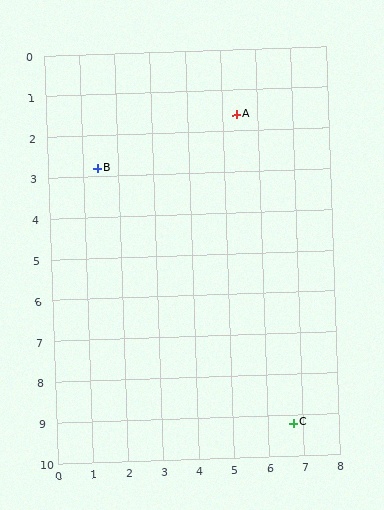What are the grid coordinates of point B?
Point B is at approximately (1.4, 2.8).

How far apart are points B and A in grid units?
Points B and A are about 4.2 grid units apart.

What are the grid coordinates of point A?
Point A is at approximately (5.4, 1.6).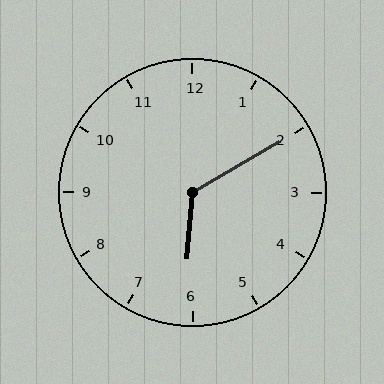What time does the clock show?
6:10.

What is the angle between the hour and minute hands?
Approximately 125 degrees.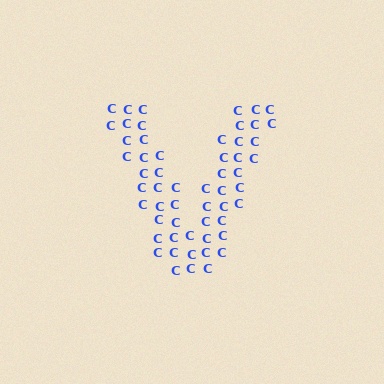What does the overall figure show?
The overall figure shows the letter V.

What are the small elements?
The small elements are letter C's.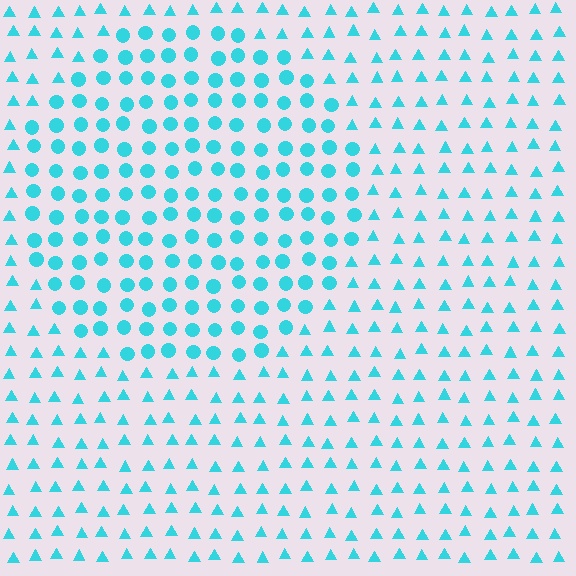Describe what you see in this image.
The image is filled with small cyan elements arranged in a uniform grid. A circle-shaped region contains circles, while the surrounding area contains triangles. The boundary is defined purely by the change in element shape.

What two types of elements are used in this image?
The image uses circles inside the circle region and triangles outside it.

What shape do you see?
I see a circle.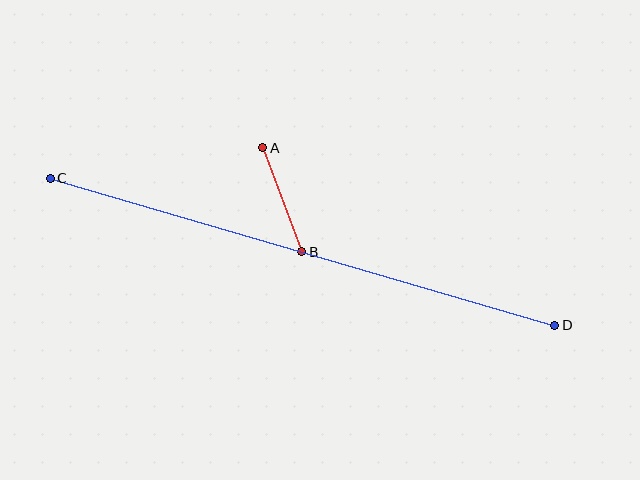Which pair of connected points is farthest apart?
Points C and D are farthest apart.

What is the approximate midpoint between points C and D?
The midpoint is at approximately (303, 252) pixels.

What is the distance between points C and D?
The distance is approximately 526 pixels.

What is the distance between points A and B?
The distance is approximately 111 pixels.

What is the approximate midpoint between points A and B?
The midpoint is at approximately (282, 200) pixels.